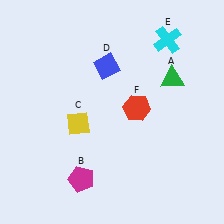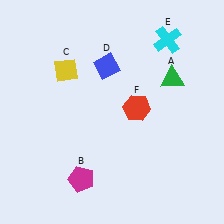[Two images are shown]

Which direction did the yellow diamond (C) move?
The yellow diamond (C) moved up.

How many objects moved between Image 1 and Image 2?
1 object moved between the two images.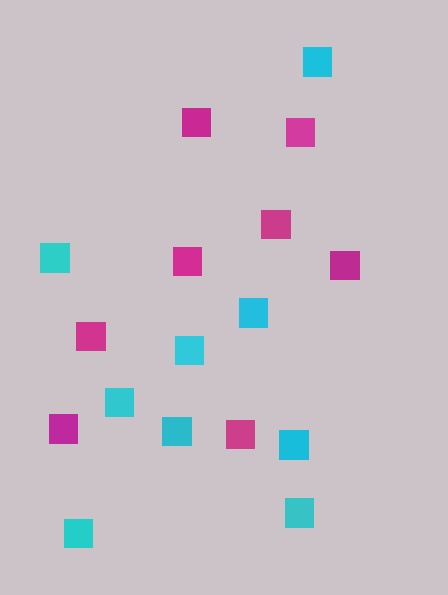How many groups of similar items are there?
There are 2 groups: one group of magenta squares (8) and one group of cyan squares (9).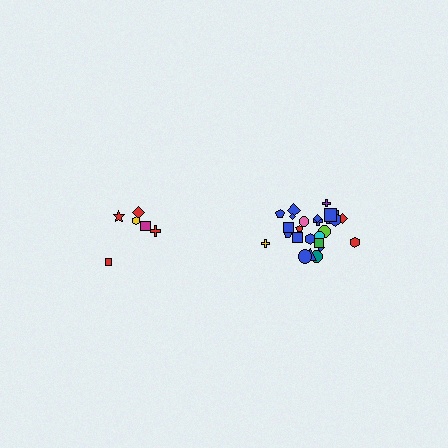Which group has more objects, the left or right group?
The right group.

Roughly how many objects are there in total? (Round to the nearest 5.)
Roughly 30 objects in total.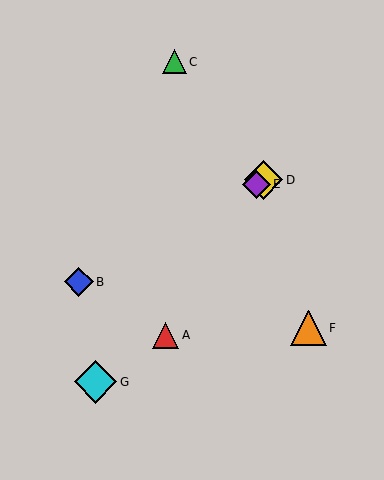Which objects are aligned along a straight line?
Objects B, D, E are aligned along a straight line.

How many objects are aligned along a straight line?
3 objects (B, D, E) are aligned along a straight line.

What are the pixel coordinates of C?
Object C is at (174, 62).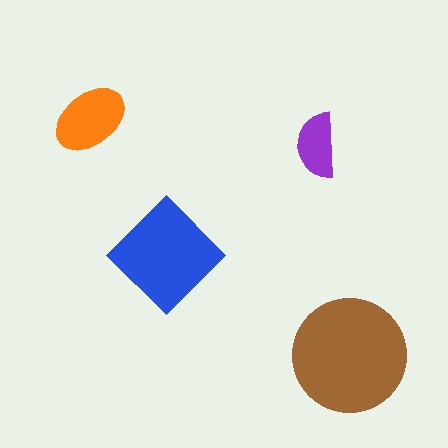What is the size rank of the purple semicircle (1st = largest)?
4th.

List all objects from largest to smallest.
The brown circle, the blue diamond, the orange ellipse, the purple semicircle.